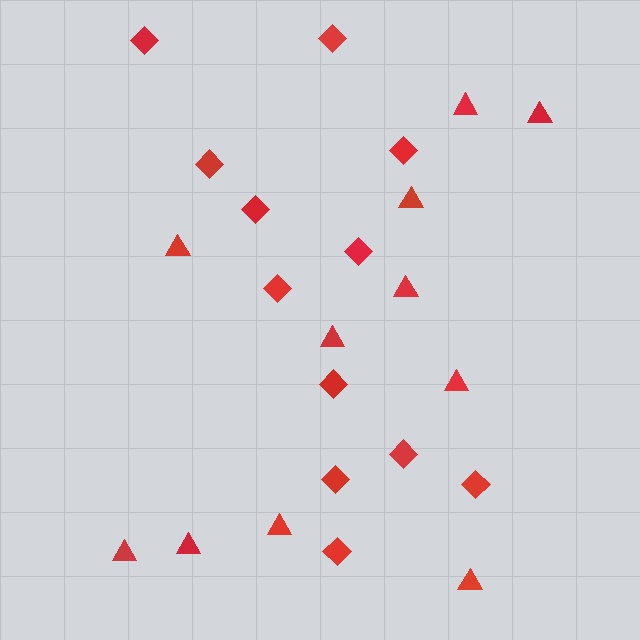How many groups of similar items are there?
There are 2 groups: one group of diamonds (12) and one group of triangles (11).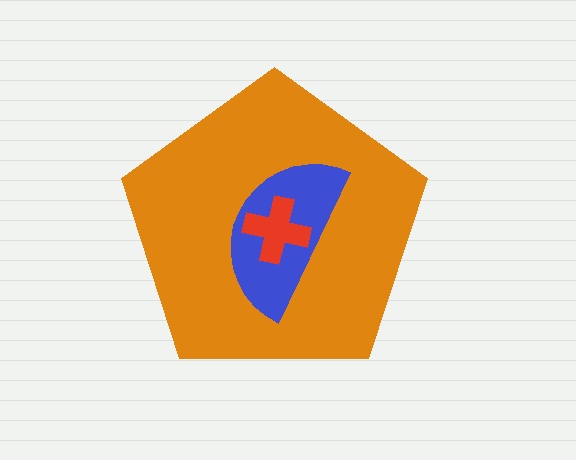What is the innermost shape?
The red cross.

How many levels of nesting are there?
3.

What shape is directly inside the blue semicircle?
The red cross.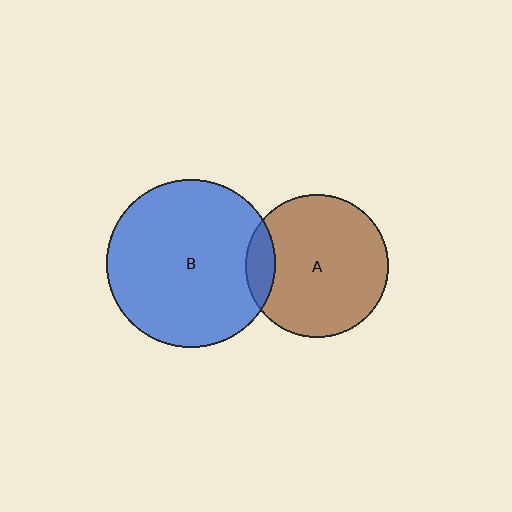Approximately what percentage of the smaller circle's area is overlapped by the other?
Approximately 10%.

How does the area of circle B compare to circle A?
Approximately 1.4 times.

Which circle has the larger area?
Circle B (blue).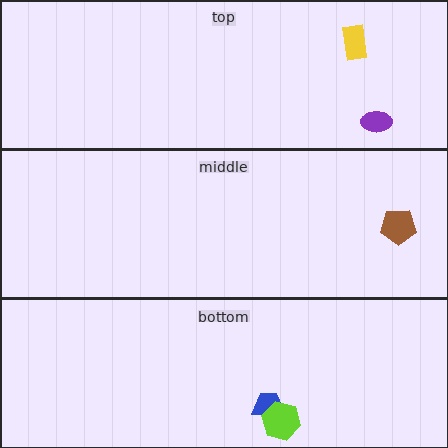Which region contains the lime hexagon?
The bottom region.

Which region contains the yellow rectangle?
The top region.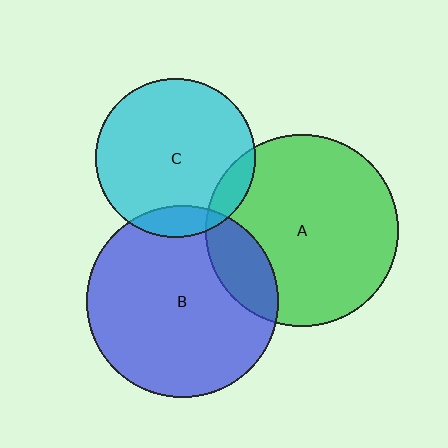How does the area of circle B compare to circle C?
Approximately 1.5 times.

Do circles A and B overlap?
Yes.